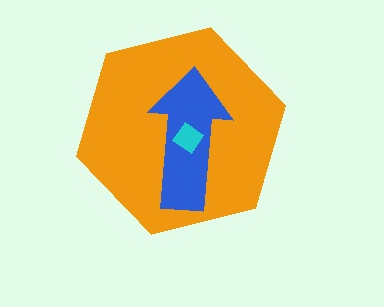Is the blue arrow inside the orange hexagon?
Yes.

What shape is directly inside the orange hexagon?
The blue arrow.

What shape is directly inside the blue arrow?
The cyan diamond.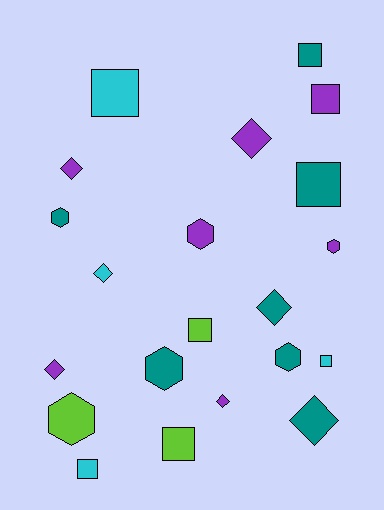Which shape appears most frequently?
Square, with 8 objects.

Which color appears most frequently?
Purple, with 7 objects.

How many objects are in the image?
There are 21 objects.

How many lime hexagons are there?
There is 1 lime hexagon.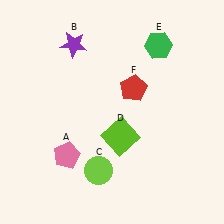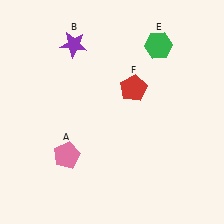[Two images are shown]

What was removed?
The lime square (D), the lime circle (C) were removed in Image 2.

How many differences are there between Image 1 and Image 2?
There are 2 differences between the two images.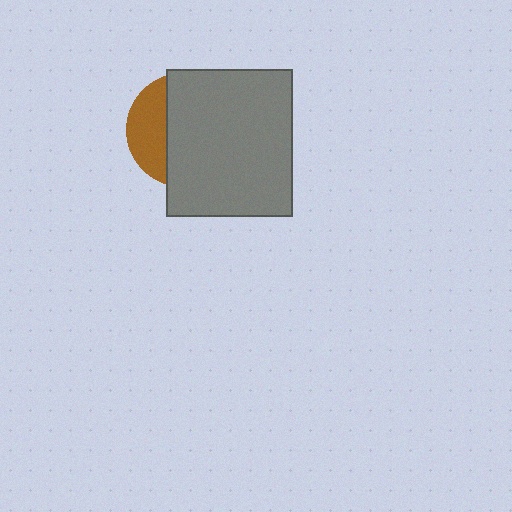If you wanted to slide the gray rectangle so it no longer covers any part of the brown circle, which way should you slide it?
Slide it right — that is the most direct way to separate the two shapes.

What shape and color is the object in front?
The object in front is a gray rectangle.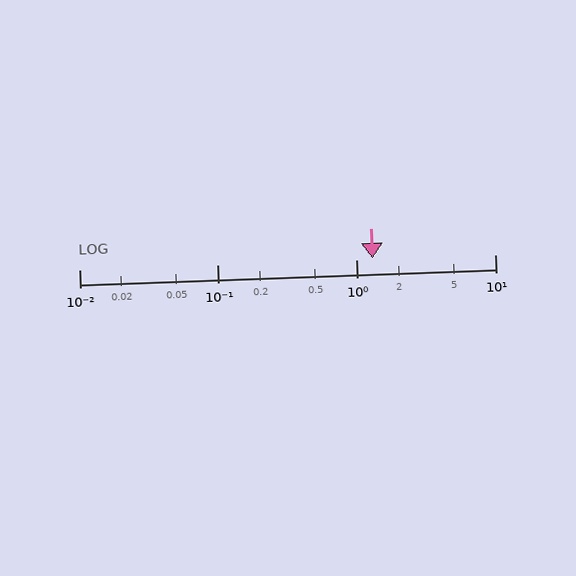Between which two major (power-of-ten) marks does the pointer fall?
The pointer is between 1 and 10.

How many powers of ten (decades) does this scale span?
The scale spans 3 decades, from 0.01 to 10.